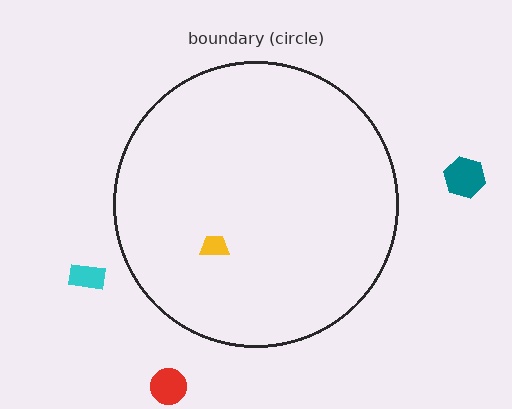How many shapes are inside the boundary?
1 inside, 3 outside.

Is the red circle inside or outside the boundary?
Outside.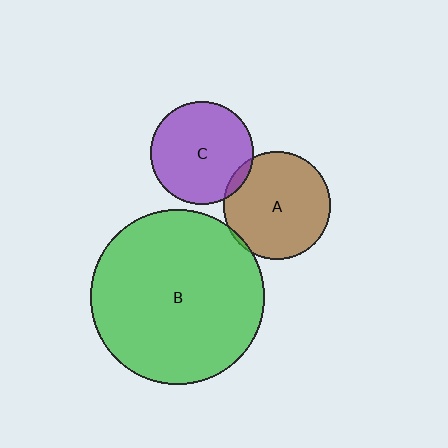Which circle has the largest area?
Circle B (green).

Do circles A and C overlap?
Yes.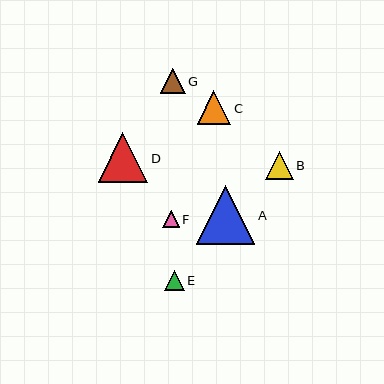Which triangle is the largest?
Triangle A is the largest with a size of approximately 59 pixels.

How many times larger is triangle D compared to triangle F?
Triangle D is approximately 3.1 times the size of triangle F.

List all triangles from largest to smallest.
From largest to smallest: A, D, C, B, G, E, F.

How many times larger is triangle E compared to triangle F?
Triangle E is approximately 1.2 times the size of triangle F.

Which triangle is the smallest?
Triangle F is the smallest with a size of approximately 16 pixels.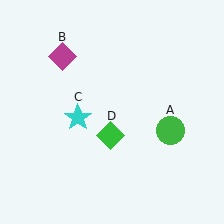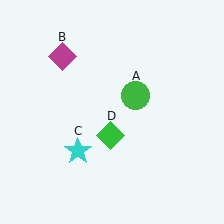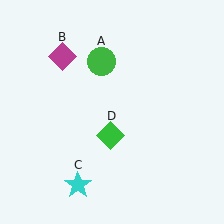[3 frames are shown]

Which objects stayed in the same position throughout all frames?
Magenta diamond (object B) and green diamond (object D) remained stationary.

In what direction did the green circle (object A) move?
The green circle (object A) moved up and to the left.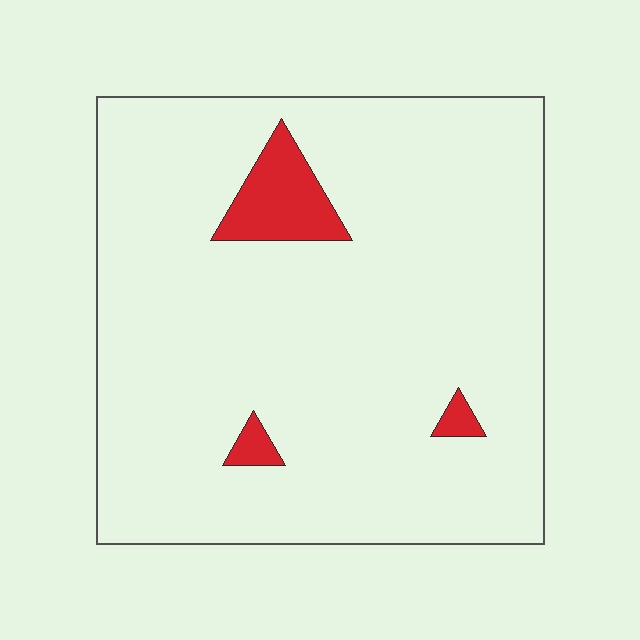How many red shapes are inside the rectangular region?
3.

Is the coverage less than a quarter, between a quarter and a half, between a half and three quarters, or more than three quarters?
Less than a quarter.